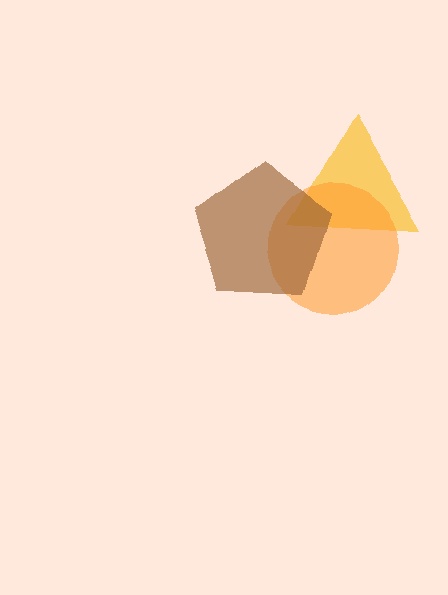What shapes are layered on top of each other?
The layered shapes are: a yellow triangle, an orange circle, a brown pentagon.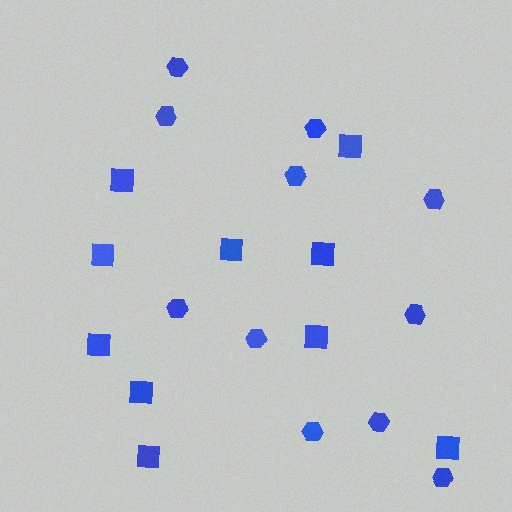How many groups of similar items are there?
There are 2 groups: one group of hexagons (11) and one group of squares (10).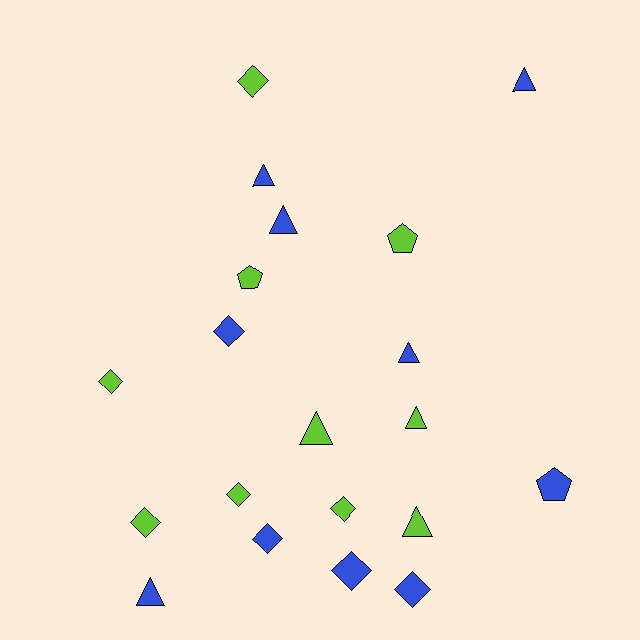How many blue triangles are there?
There are 5 blue triangles.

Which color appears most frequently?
Blue, with 10 objects.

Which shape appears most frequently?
Diamond, with 9 objects.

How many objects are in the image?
There are 20 objects.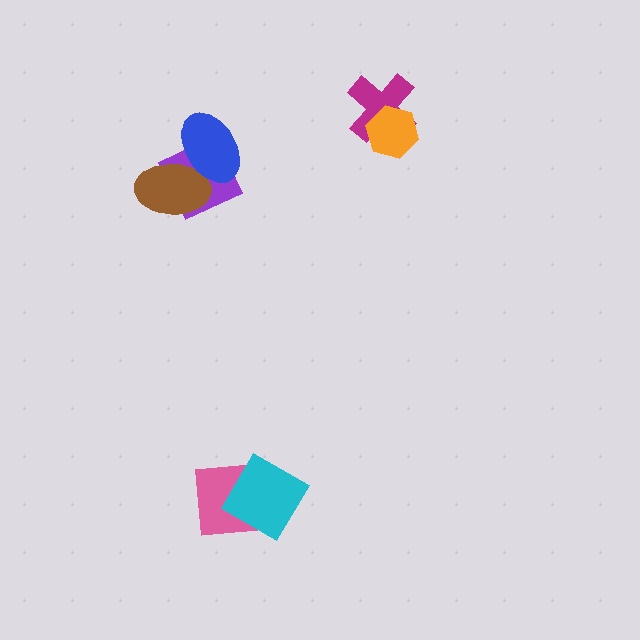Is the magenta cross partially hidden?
Yes, it is partially covered by another shape.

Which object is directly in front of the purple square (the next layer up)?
The brown ellipse is directly in front of the purple square.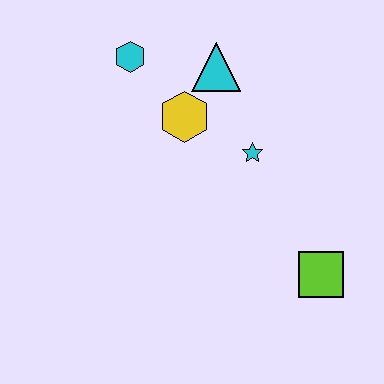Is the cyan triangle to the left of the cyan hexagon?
No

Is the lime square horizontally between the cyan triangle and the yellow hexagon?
No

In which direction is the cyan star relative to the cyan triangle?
The cyan star is below the cyan triangle.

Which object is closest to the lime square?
The cyan star is closest to the lime square.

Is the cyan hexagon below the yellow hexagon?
No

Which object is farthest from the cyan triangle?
The lime square is farthest from the cyan triangle.